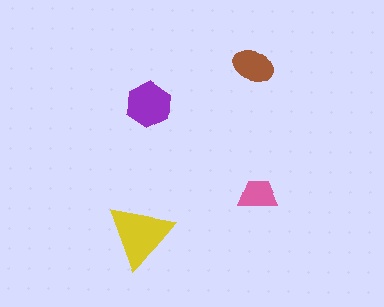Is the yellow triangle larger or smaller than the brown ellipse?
Larger.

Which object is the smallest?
The pink trapezoid.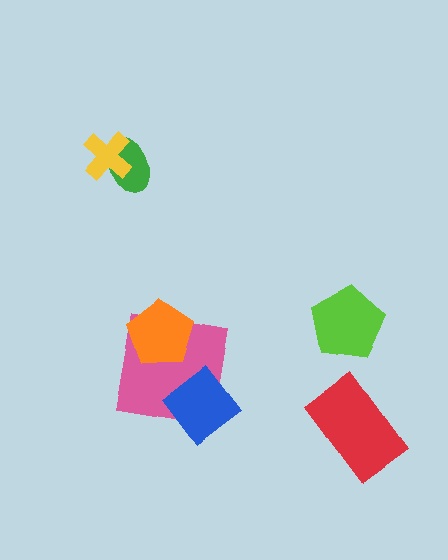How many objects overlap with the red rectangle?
0 objects overlap with the red rectangle.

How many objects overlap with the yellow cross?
1 object overlaps with the yellow cross.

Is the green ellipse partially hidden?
Yes, it is partially covered by another shape.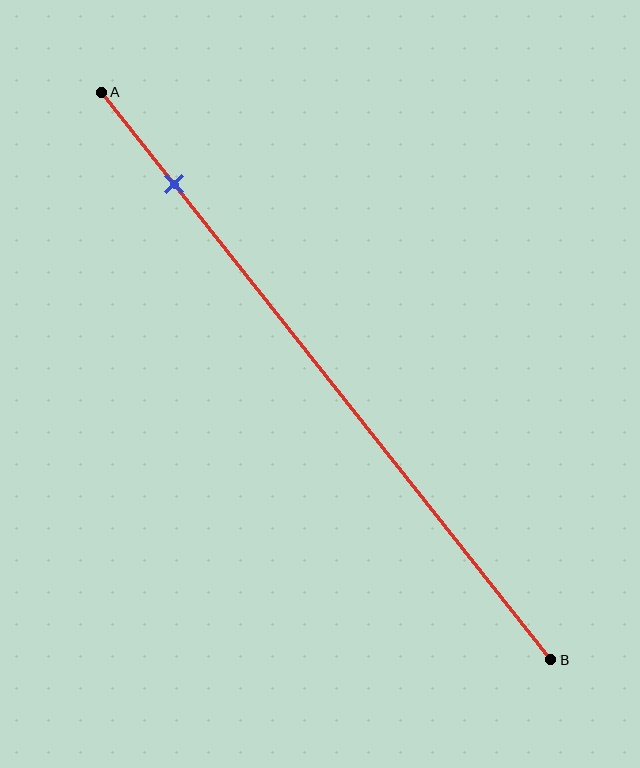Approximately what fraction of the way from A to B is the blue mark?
The blue mark is approximately 15% of the way from A to B.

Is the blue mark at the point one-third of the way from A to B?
No, the mark is at about 15% from A, not at the 33% one-third point.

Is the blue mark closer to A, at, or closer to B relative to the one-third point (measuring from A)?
The blue mark is closer to point A than the one-third point of segment AB.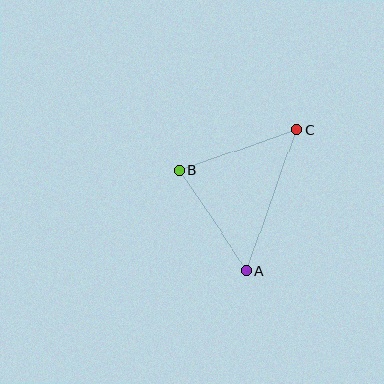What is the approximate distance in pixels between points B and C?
The distance between B and C is approximately 124 pixels.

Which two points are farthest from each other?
Points A and C are farthest from each other.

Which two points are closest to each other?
Points A and B are closest to each other.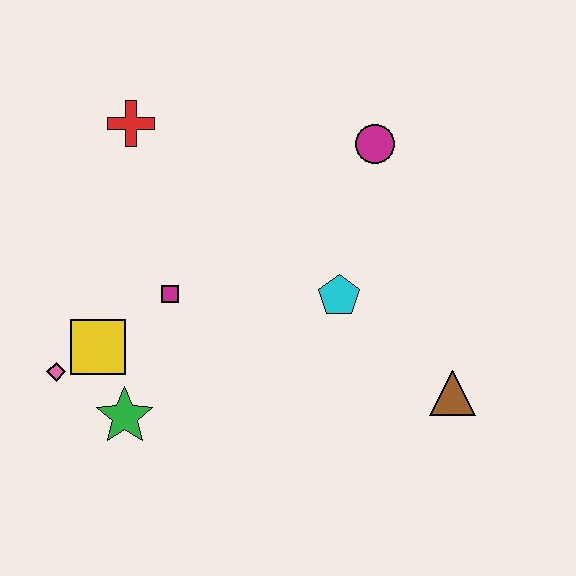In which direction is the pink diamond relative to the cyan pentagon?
The pink diamond is to the left of the cyan pentagon.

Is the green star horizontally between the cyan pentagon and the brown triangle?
No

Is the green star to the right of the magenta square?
No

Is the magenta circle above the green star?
Yes